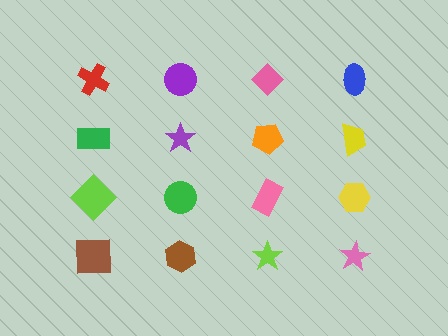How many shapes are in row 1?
4 shapes.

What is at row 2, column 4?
A yellow trapezoid.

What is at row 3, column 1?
A lime diamond.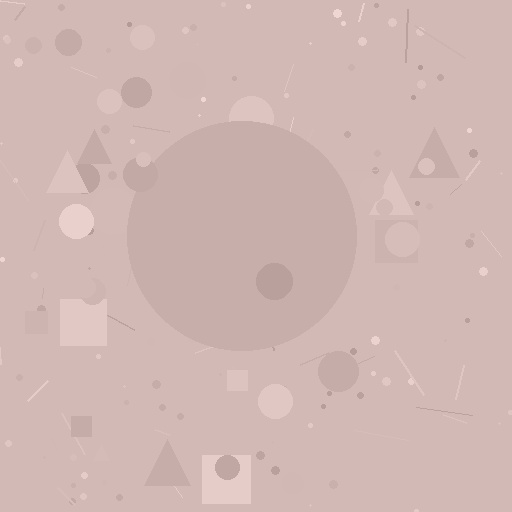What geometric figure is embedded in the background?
A circle is embedded in the background.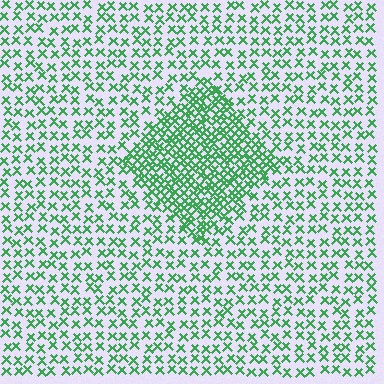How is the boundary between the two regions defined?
The boundary is defined by a change in element density (approximately 2.3x ratio). All elements are the same color, size, and shape.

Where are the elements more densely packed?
The elements are more densely packed inside the diamond boundary.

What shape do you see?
I see a diamond.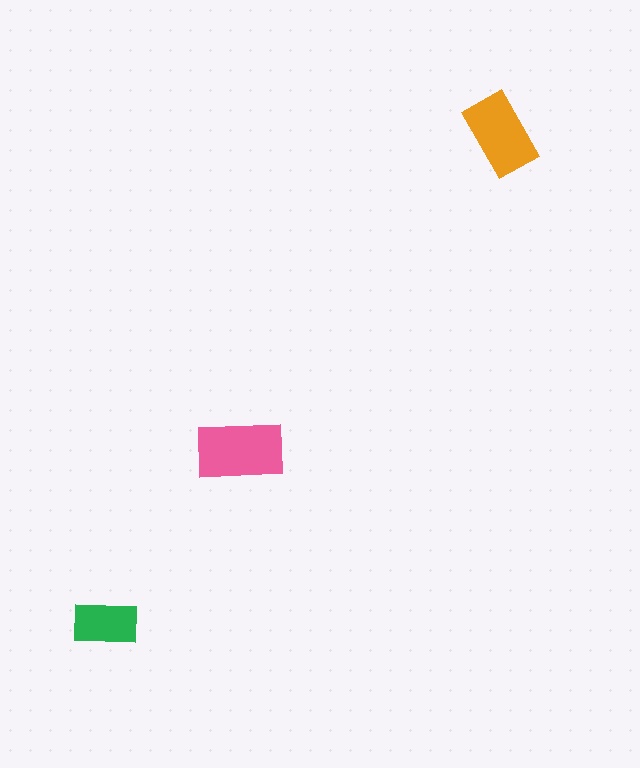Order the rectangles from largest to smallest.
the pink one, the orange one, the green one.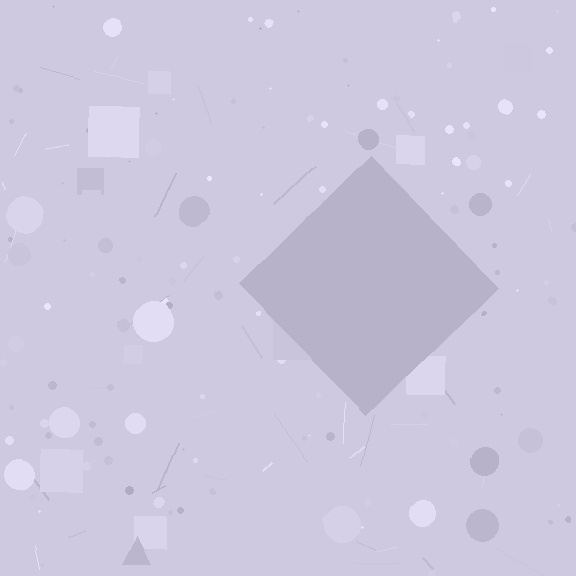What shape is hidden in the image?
A diamond is hidden in the image.